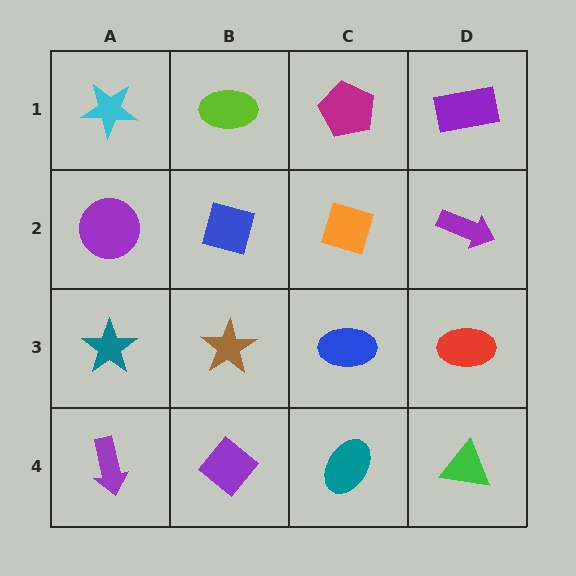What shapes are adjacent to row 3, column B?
A blue diamond (row 2, column B), a purple diamond (row 4, column B), a teal star (row 3, column A), a blue ellipse (row 3, column C).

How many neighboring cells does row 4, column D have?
2.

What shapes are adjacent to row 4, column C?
A blue ellipse (row 3, column C), a purple diamond (row 4, column B), a green triangle (row 4, column D).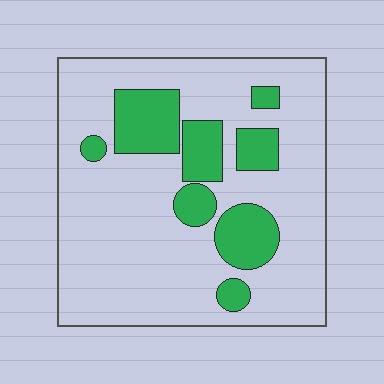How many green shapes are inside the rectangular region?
8.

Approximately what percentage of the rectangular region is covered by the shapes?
Approximately 20%.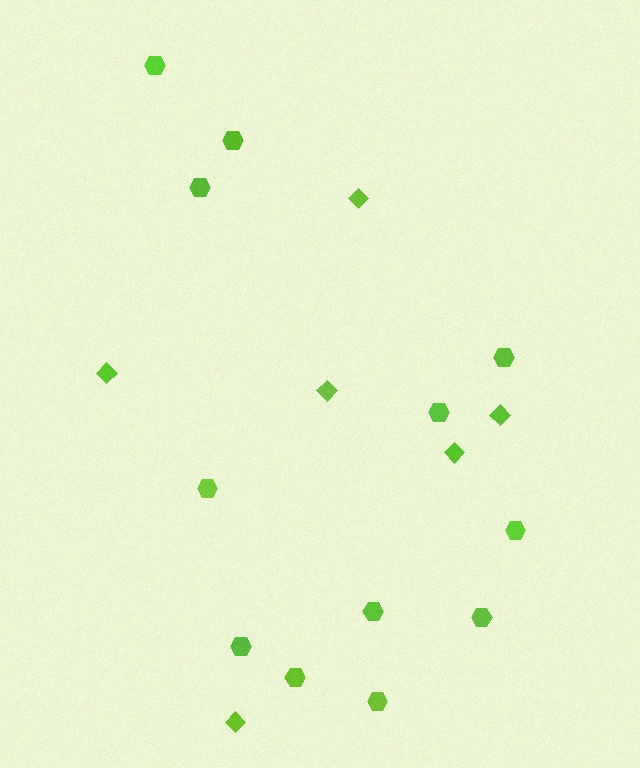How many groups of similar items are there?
There are 2 groups: one group of hexagons (12) and one group of diamonds (6).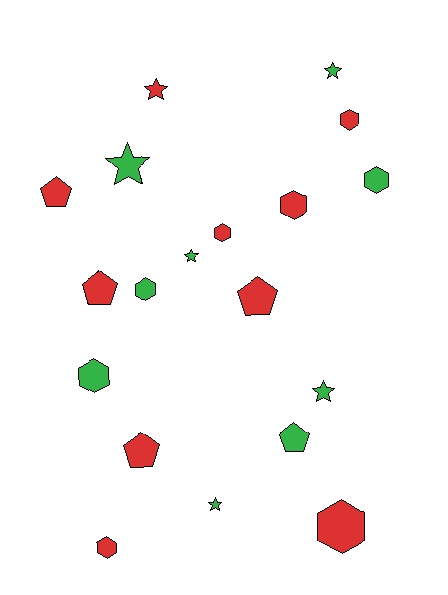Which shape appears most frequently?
Hexagon, with 8 objects.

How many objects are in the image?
There are 19 objects.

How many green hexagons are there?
There are 3 green hexagons.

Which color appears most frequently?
Red, with 10 objects.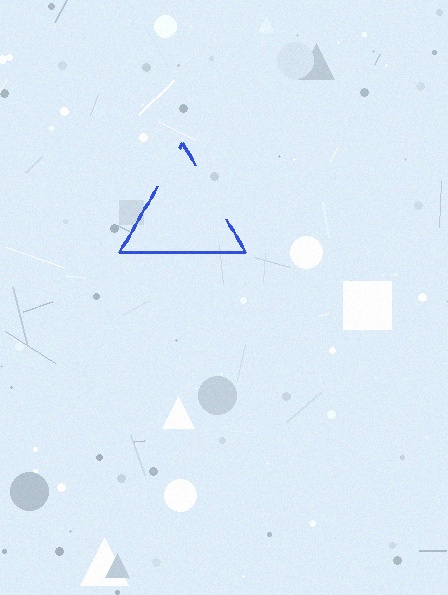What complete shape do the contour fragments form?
The contour fragments form a triangle.